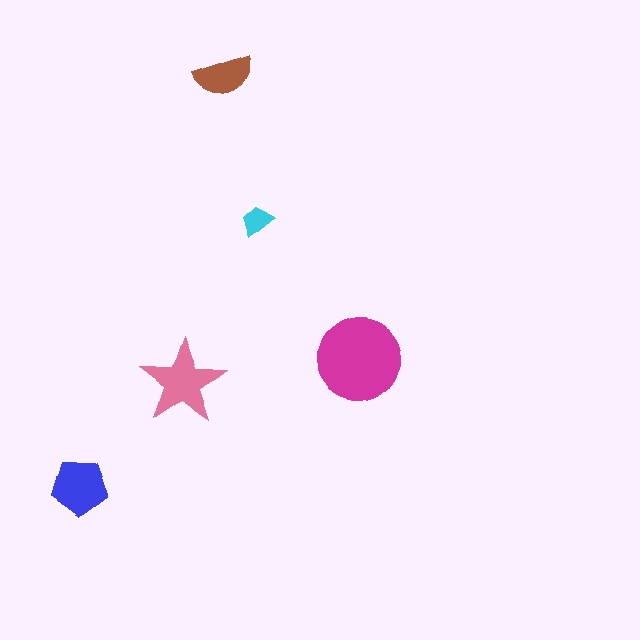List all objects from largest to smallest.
The magenta circle, the pink star, the blue pentagon, the brown semicircle, the cyan trapezoid.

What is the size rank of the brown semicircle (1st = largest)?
4th.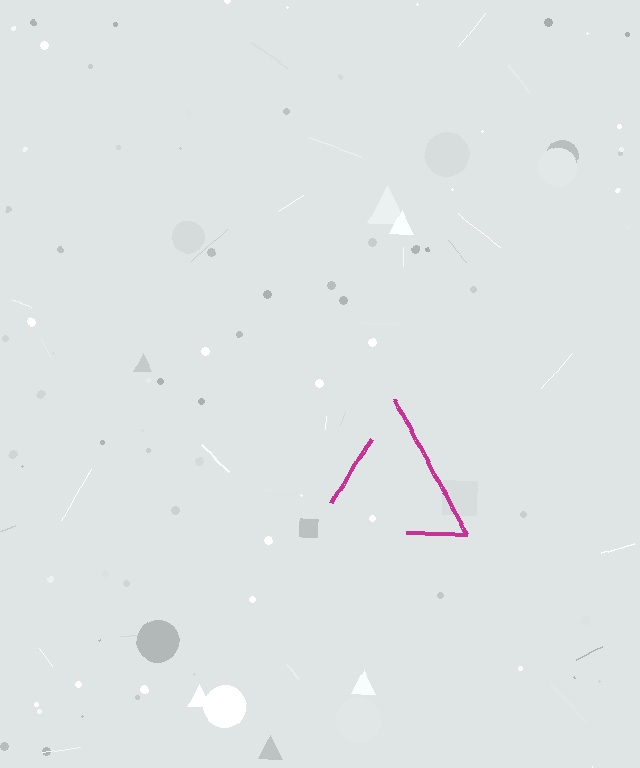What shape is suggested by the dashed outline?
The dashed outline suggests a triangle.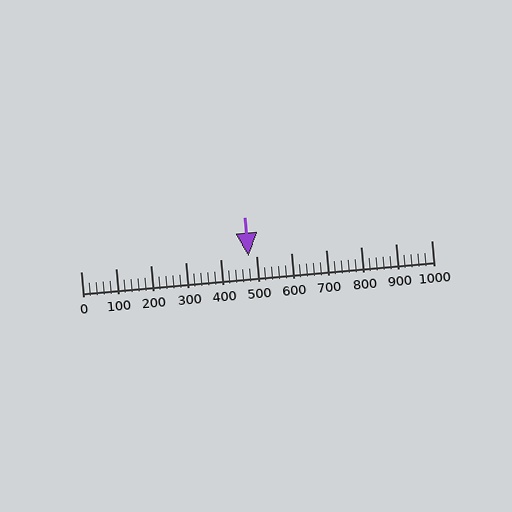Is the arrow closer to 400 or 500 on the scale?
The arrow is closer to 500.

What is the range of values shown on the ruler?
The ruler shows values from 0 to 1000.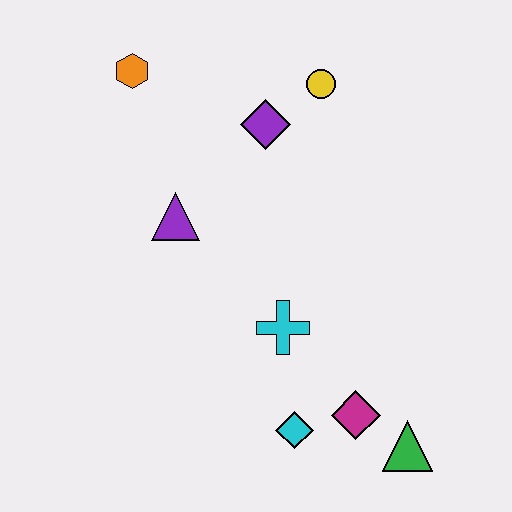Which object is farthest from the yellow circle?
The green triangle is farthest from the yellow circle.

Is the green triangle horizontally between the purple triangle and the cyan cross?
No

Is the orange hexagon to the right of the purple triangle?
No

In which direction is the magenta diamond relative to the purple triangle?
The magenta diamond is below the purple triangle.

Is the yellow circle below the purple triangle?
No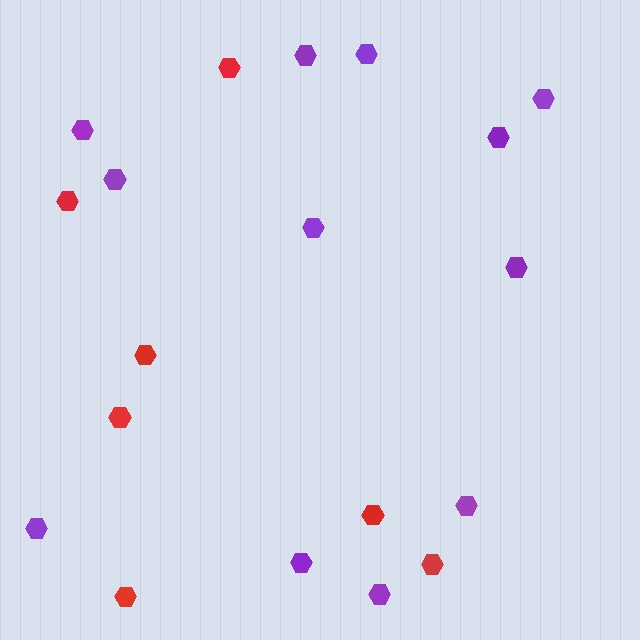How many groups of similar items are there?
There are 2 groups: one group of red hexagons (7) and one group of purple hexagons (12).